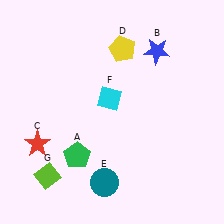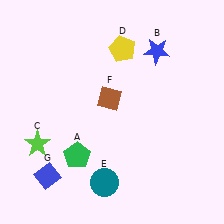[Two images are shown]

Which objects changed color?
C changed from red to lime. F changed from cyan to brown. G changed from lime to blue.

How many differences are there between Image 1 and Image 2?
There are 3 differences between the two images.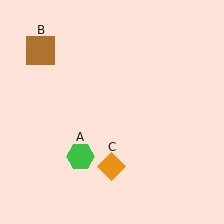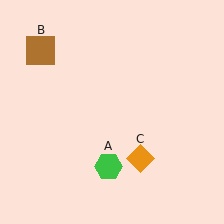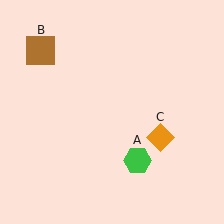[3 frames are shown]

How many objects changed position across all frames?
2 objects changed position: green hexagon (object A), orange diamond (object C).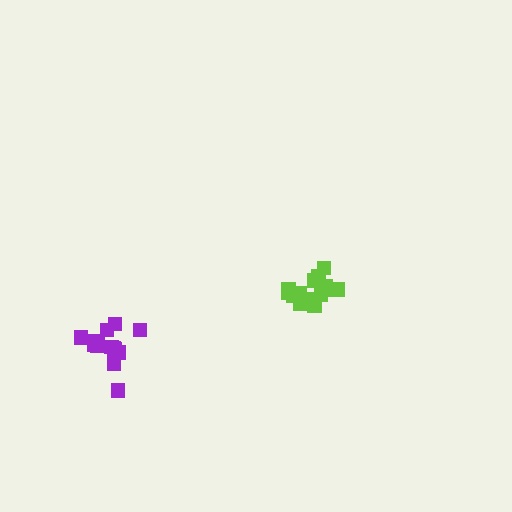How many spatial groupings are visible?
There are 2 spatial groupings.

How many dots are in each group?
Group 1: 14 dots, Group 2: 15 dots (29 total).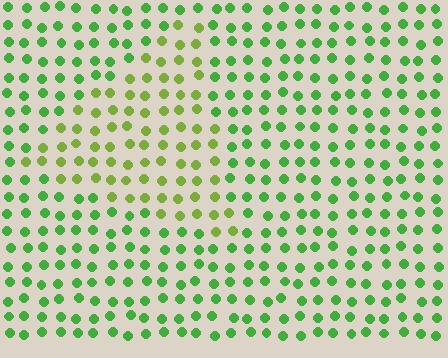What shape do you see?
I see a triangle.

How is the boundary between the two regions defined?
The boundary is defined purely by a slight shift in hue (about 32 degrees). Spacing, size, and orientation are identical on both sides.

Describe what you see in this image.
The image is filled with small green elements in a uniform arrangement. A triangle-shaped region is visible where the elements are tinted to a slightly different hue, forming a subtle color boundary.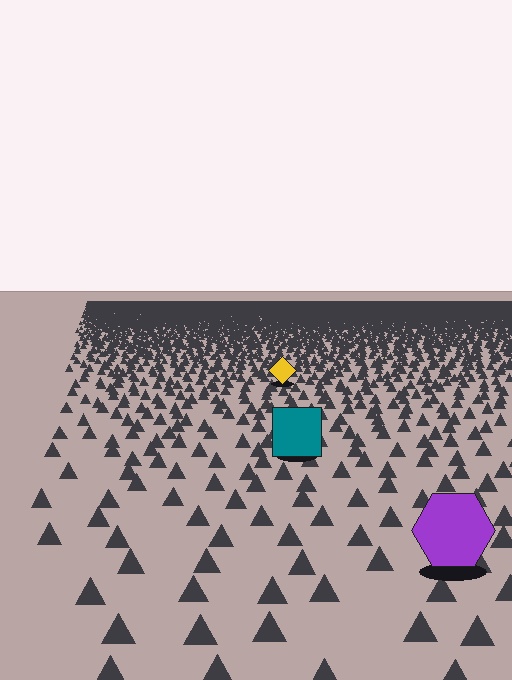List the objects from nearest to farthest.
From nearest to farthest: the purple hexagon, the teal square, the yellow diamond.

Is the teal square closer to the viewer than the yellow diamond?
Yes. The teal square is closer — you can tell from the texture gradient: the ground texture is coarser near it.